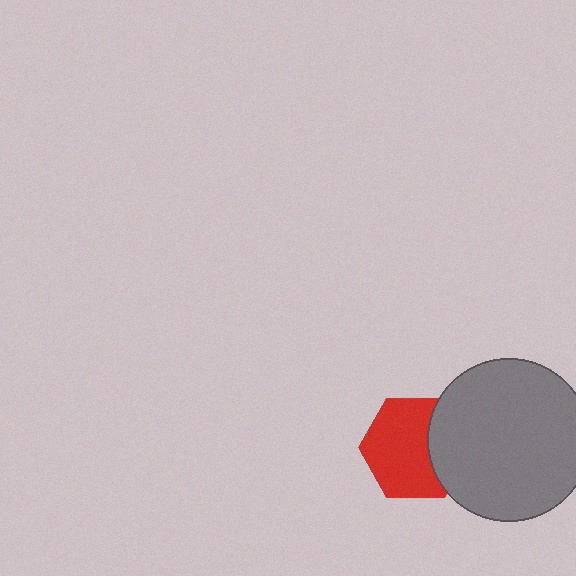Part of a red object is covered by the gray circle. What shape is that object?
It is a hexagon.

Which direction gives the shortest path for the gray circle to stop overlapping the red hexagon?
Moving right gives the shortest separation.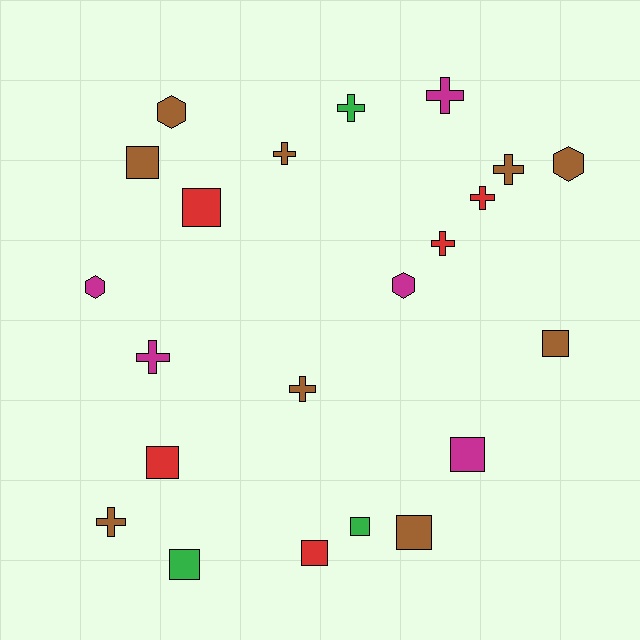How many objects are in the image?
There are 22 objects.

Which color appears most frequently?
Brown, with 9 objects.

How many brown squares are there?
There are 3 brown squares.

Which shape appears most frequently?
Cross, with 9 objects.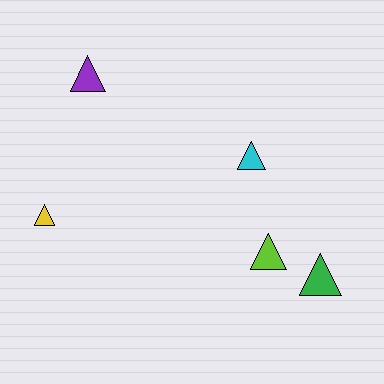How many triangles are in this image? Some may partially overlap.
There are 5 triangles.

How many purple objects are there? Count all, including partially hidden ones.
There is 1 purple object.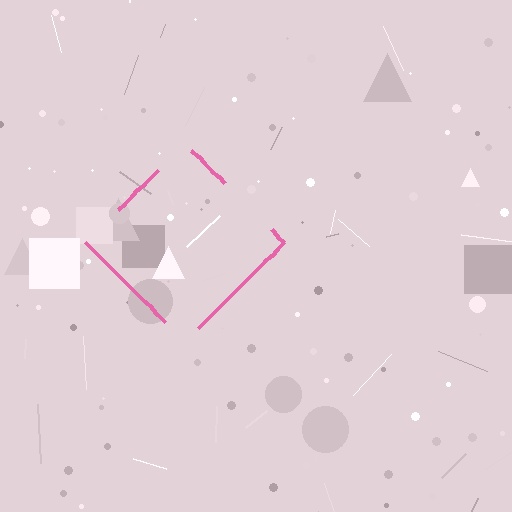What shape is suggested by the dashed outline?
The dashed outline suggests a diamond.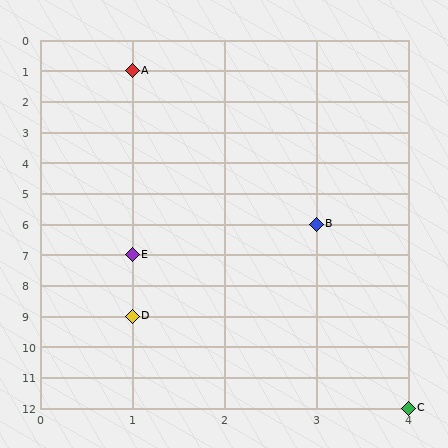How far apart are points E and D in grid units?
Points E and D are 2 rows apart.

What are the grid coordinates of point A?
Point A is at grid coordinates (1, 1).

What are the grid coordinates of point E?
Point E is at grid coordinates (1, 7).